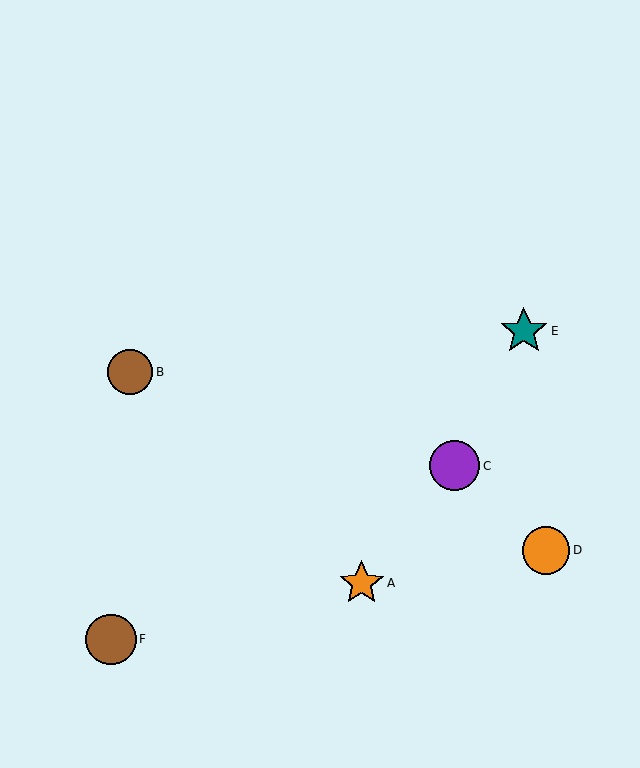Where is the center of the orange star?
The center of the orange star is at (362, 583).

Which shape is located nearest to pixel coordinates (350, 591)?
The orange star (labeled A) at (362, 583) is nearest to that location.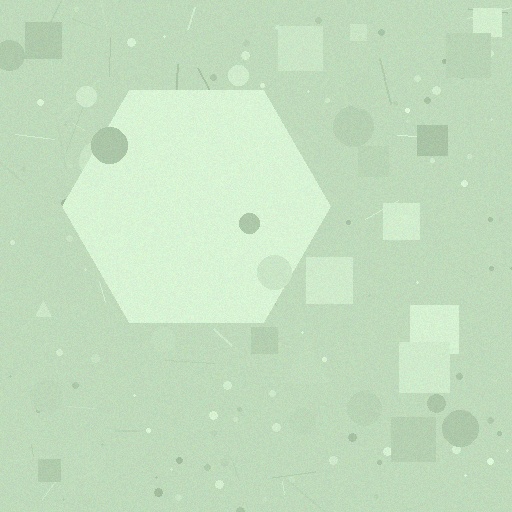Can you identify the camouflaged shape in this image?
The camouflaged shape is a hexagon.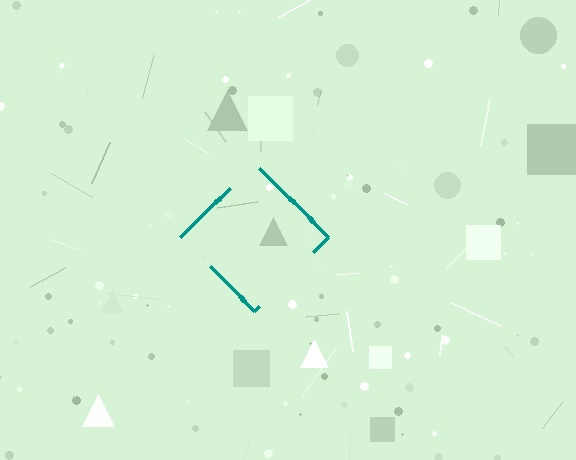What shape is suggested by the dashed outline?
The dashed outline suggests a diamond.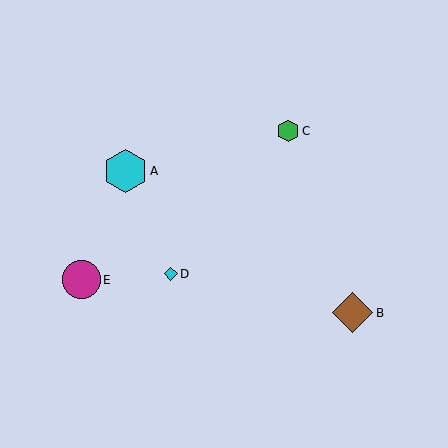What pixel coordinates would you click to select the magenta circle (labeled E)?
Click at (81, 280) to select the magenta circle E.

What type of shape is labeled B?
Shape B is a brown diamond.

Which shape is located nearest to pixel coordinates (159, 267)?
The cyan diamond (labeled D) at (171, 274) is nearest to that location.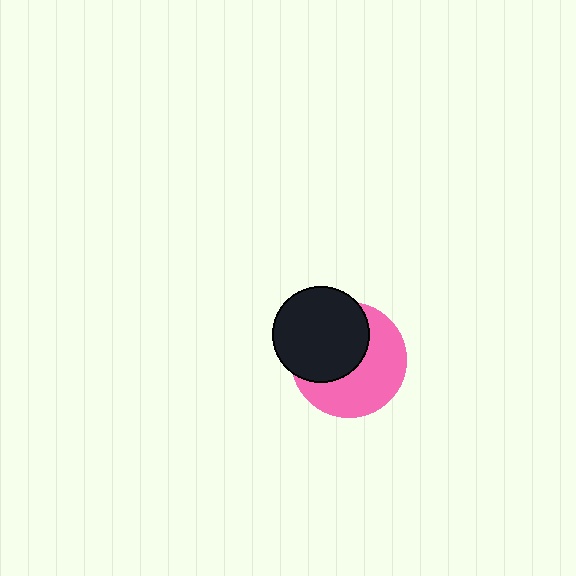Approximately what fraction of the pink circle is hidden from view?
Roughly 47% of the pink circle is hidden behind the black circle.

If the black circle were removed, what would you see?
You would see the complete pink circle.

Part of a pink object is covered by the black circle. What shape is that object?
It is a circle.